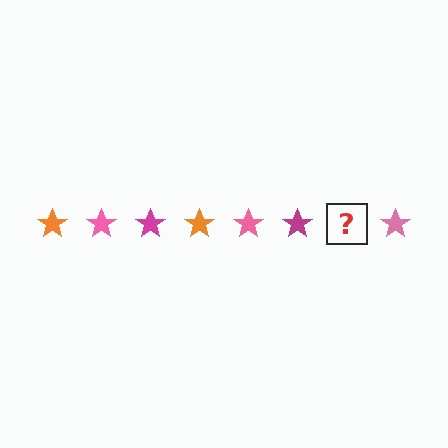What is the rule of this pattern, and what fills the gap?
The rule is that the pattern cycles through orange, pink, magenta stars. The gap should be filled with an orange star.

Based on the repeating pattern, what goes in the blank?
The blank should be an orange star.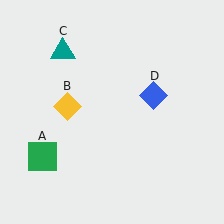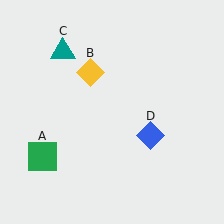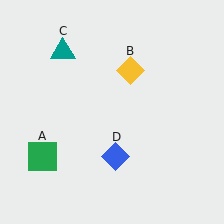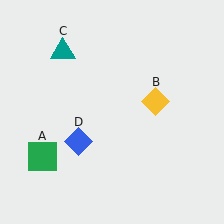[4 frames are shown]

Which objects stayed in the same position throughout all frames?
Green square (object A) and teal triangle (object C) remained stationary.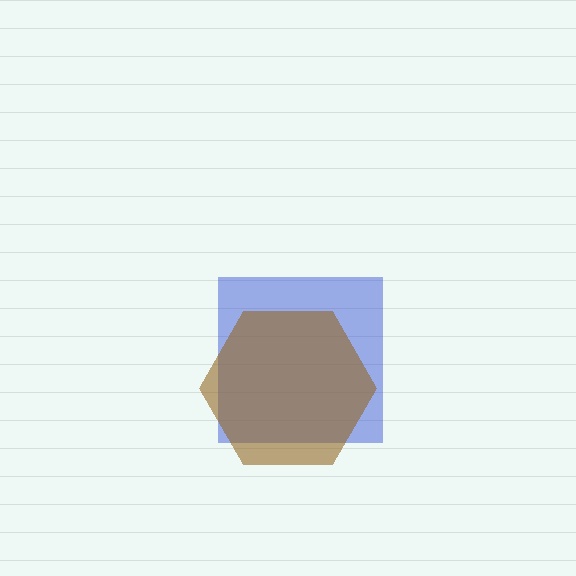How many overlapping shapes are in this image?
There are 2 overlapping shapes in the image.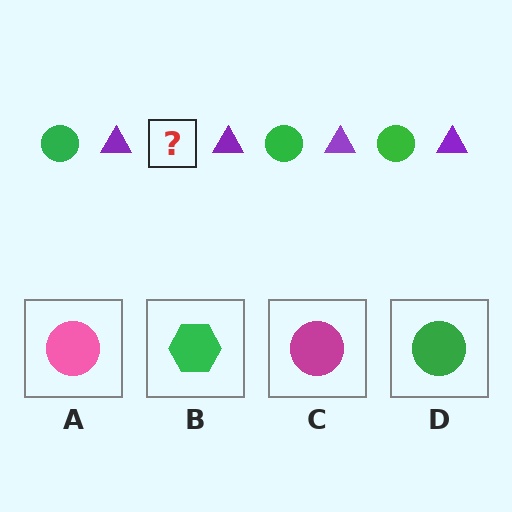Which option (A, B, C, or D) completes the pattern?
D.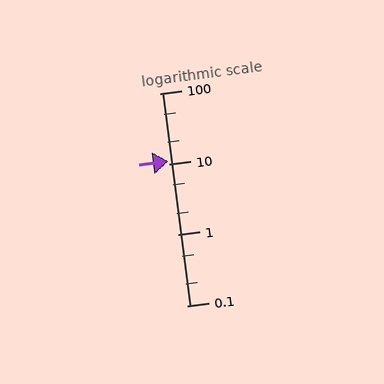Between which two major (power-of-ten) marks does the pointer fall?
The pointer is between 10 and 100.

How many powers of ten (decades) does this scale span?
The scale spans 3 decades, from 0.1 to 100.